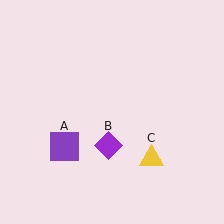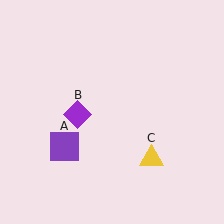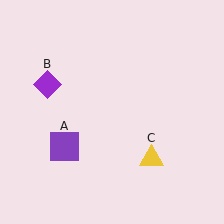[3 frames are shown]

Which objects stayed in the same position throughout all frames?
Purple square (object A) and yellow triangle (object C) remained stationary.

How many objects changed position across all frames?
1 object changed position: purple diamond (object B).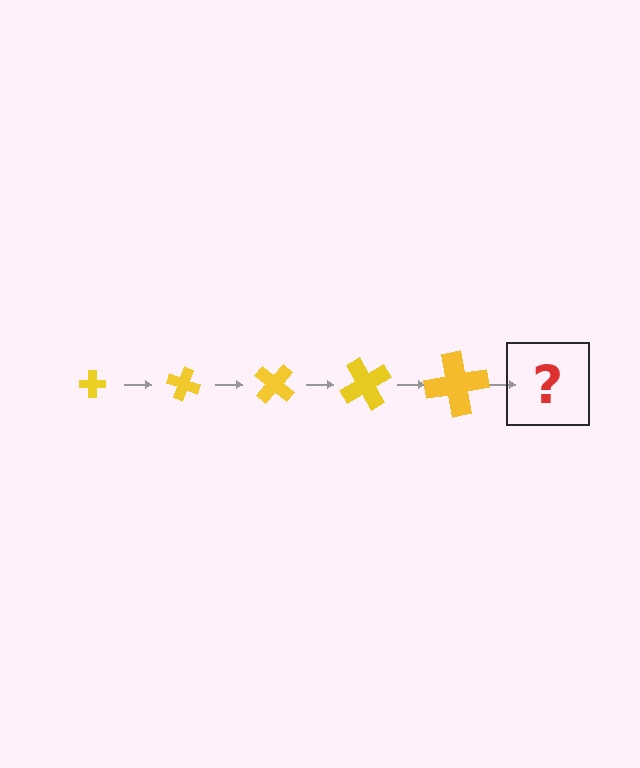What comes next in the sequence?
The next element should be a cross, larger than the previous one and rotated 100 degrees from the start.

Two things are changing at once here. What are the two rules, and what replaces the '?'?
The two rules are that the cross grows larger each step and it rotates 20 degrees each step. The '?' should be a cross, larger than the previous one and rotated 100 degrees from the start.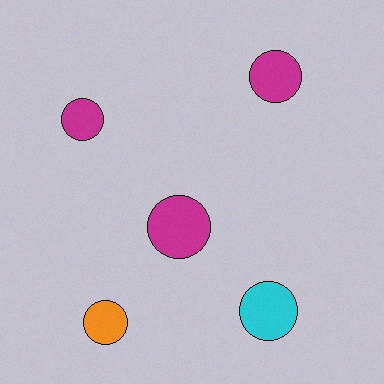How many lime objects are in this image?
There are no lime objects.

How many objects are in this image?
There are 5 objects.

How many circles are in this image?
There are 5 circles.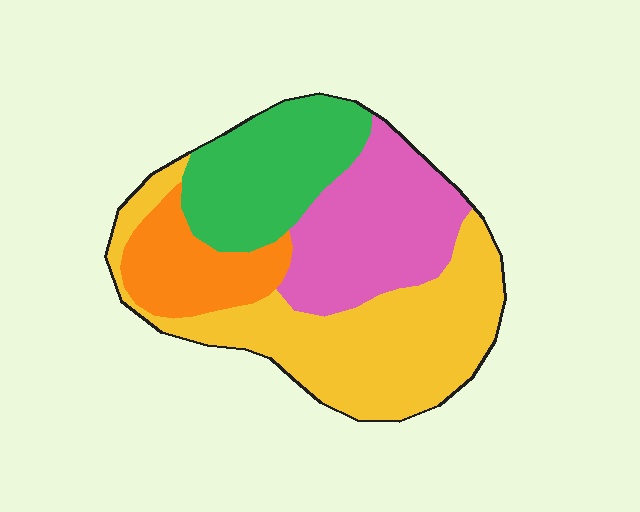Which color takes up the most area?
Yellow, at roughly 40%.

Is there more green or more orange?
Green.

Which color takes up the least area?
Orange, at roughly 15%.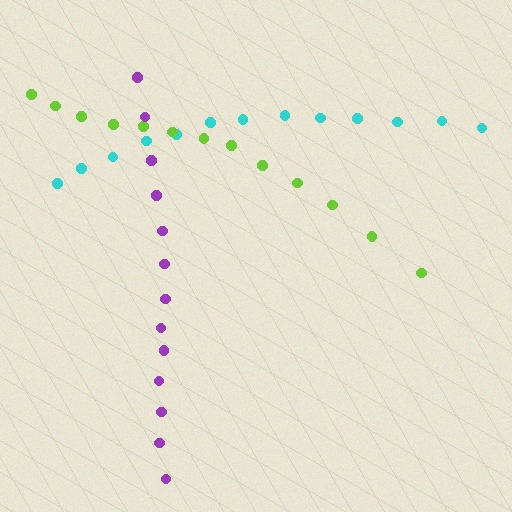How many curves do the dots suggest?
There are 3 distinct paths.